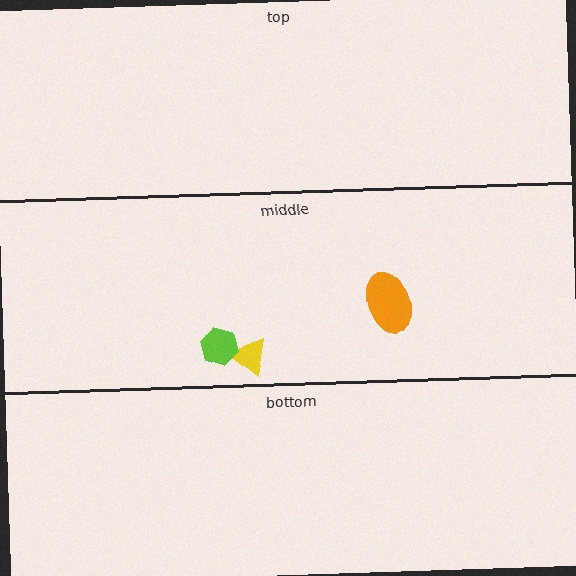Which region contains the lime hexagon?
The middle region.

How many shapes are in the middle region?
3.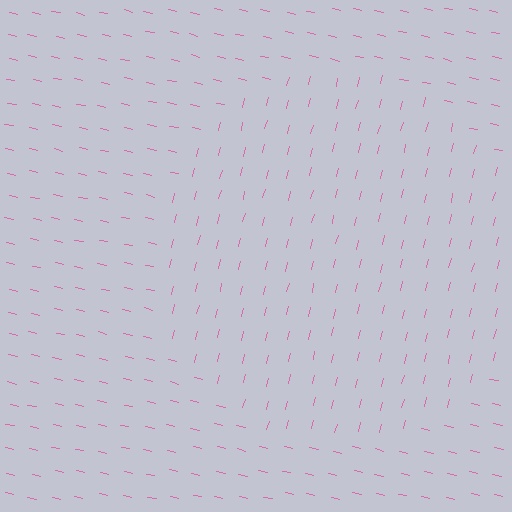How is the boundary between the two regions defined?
The boundary is defined purely by a change in line orientation (approximately 88 degrees difference). All lines are the same color and thickness.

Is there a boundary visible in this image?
Yes, there is a texture boundary formed by a change in line orientation.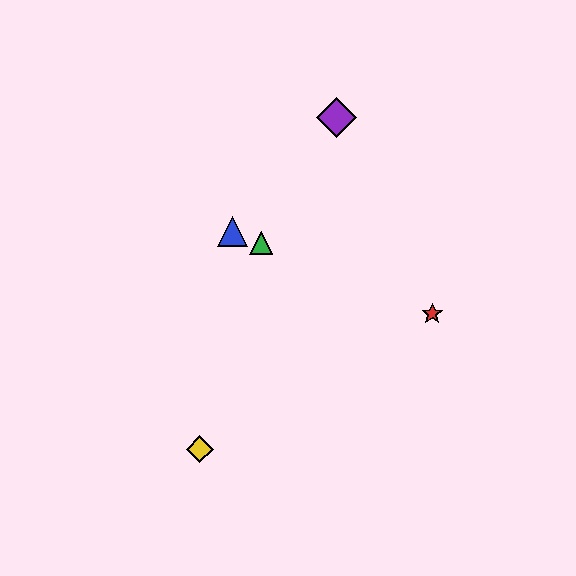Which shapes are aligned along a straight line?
The red star, the blue triangle, the green triangle are aligned along a straight line.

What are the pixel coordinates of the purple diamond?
The purple diamond is at (337, 117).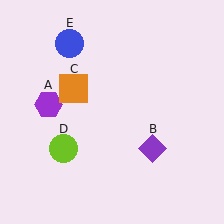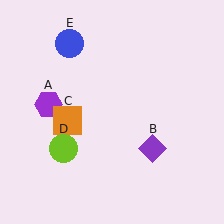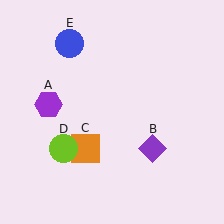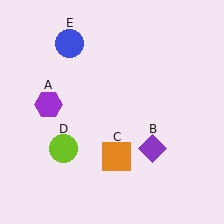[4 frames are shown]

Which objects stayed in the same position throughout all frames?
Purple hexagon (object A) and purple diamond (object B) and lime circle (object D) and blue circle (object E) remained stationary.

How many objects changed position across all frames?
1 object changed position: orange square (object C).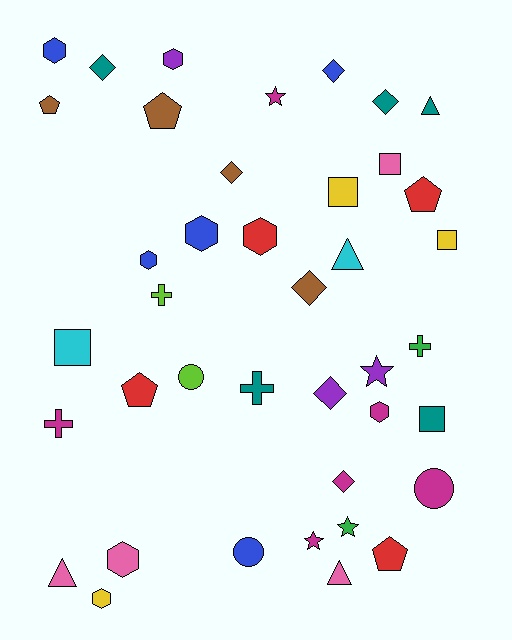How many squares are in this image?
There are 5 squares.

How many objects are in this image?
There are 40 objects.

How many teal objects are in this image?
There are 5 teal objects.